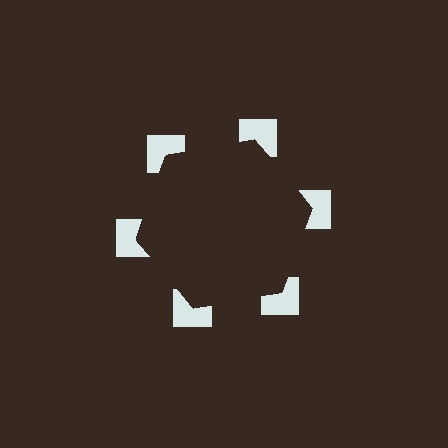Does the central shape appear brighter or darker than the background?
It typically appears slightly darker than the background, even though no actual brightness change is drawn.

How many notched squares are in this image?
There are 6 — one at each vertex of the illusory hexagon.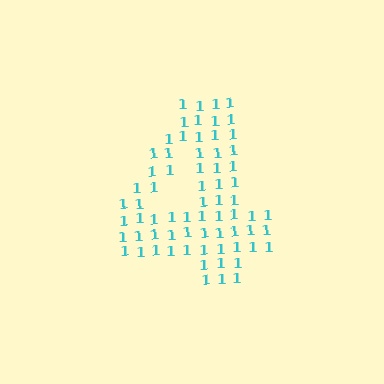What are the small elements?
The small elements are digit 1's.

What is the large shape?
The large shape is the digit 4.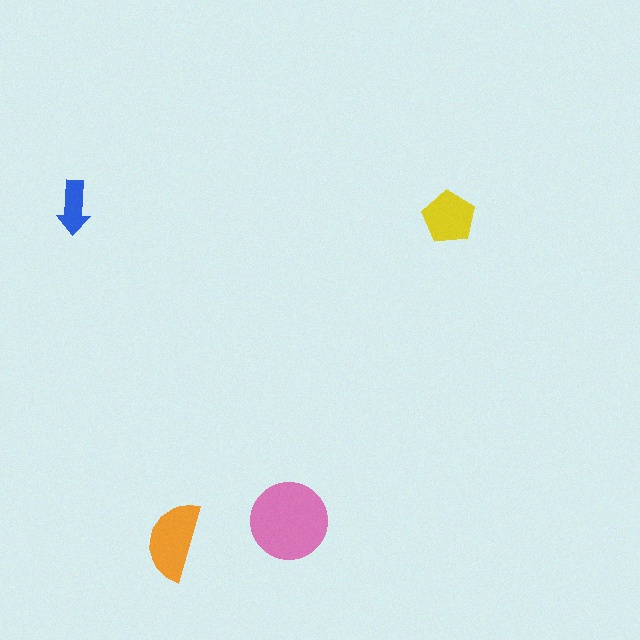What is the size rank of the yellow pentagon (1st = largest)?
3rd.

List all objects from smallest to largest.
The blue arrow, the yellow pentagon, the orange semicircle, the pink circle.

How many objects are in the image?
There are 4 objects in the image.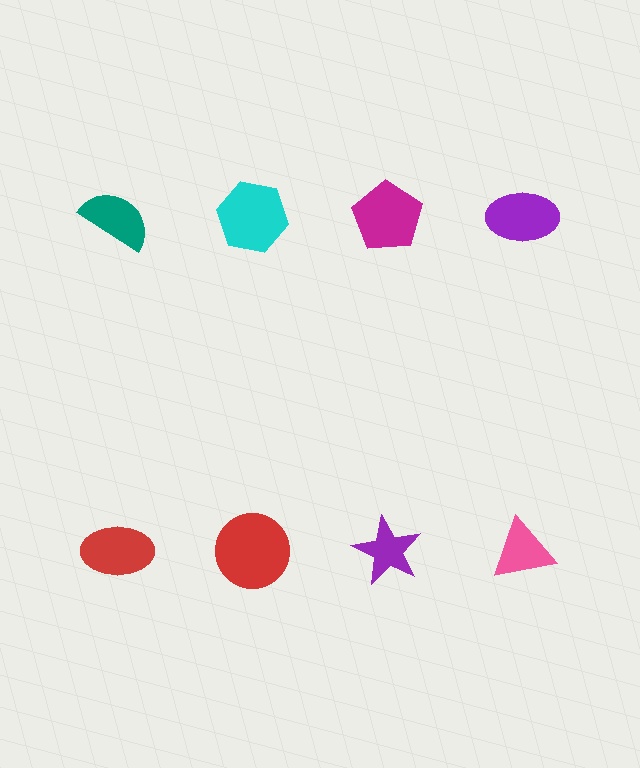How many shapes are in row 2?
4 shapes.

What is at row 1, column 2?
A cyan hexagon.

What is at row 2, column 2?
A red circle.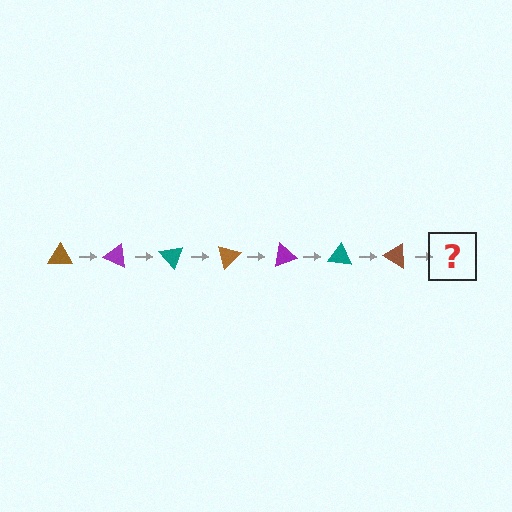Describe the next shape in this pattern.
It should be a purple triangle, rotated 175 degrees from the start.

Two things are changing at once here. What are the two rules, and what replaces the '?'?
The two rules are that it rotates 25 degrees each step and the color cycles through brown, purple, and teal. The '?' should be a purple triangle, rotated 175 degrees from the start.